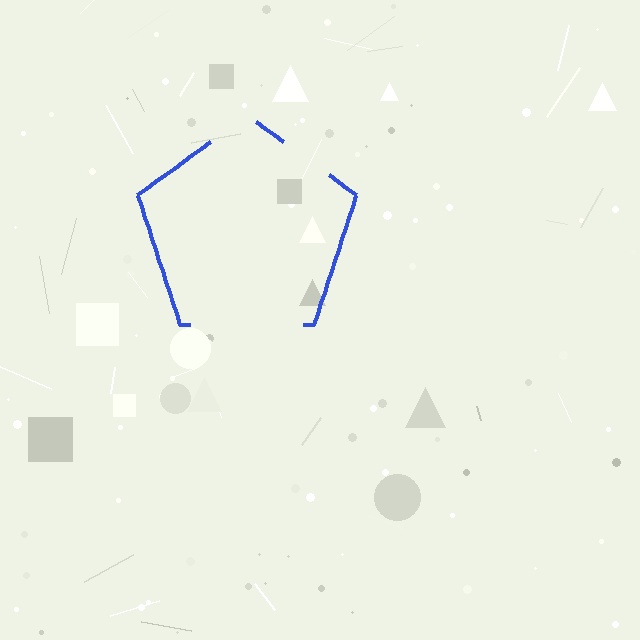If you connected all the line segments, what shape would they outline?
They would outline a pentagon.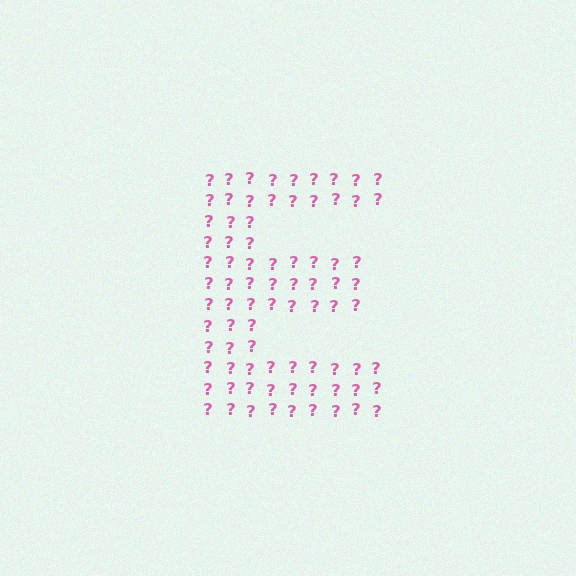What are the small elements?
The small elements are question marks.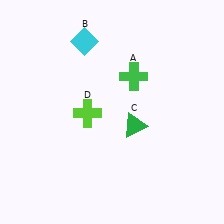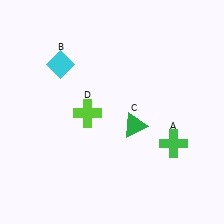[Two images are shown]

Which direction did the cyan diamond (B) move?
The cyan diamond (B) moved left.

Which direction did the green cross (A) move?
The green cross (A) moved down.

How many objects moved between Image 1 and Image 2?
2 objects moved between the two images.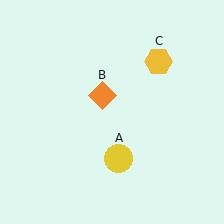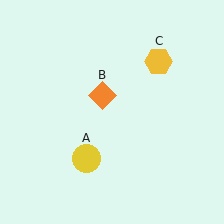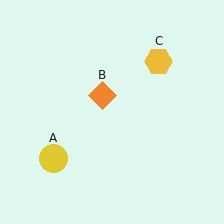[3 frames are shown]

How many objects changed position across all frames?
1 object changed position: yellow circle (object A).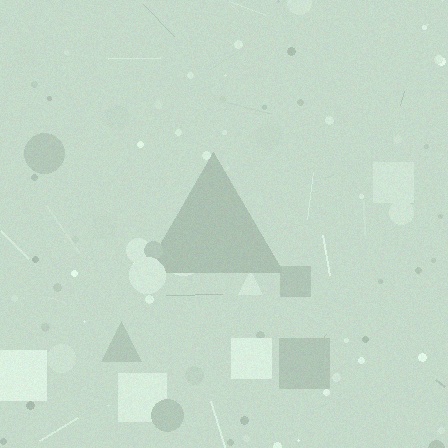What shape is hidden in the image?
A triangle is hidden in the image.